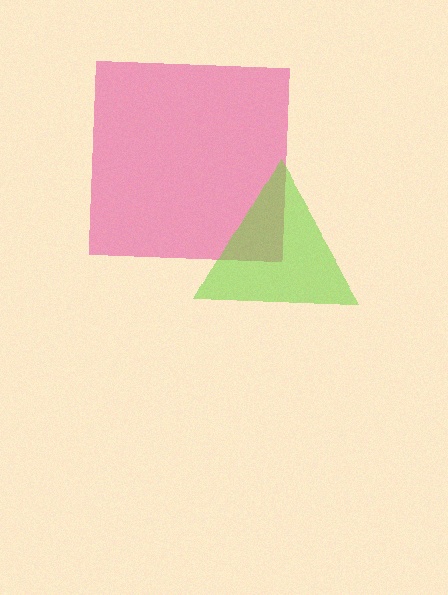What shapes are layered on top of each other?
The layered shapes are: a pink square, a lime triangle.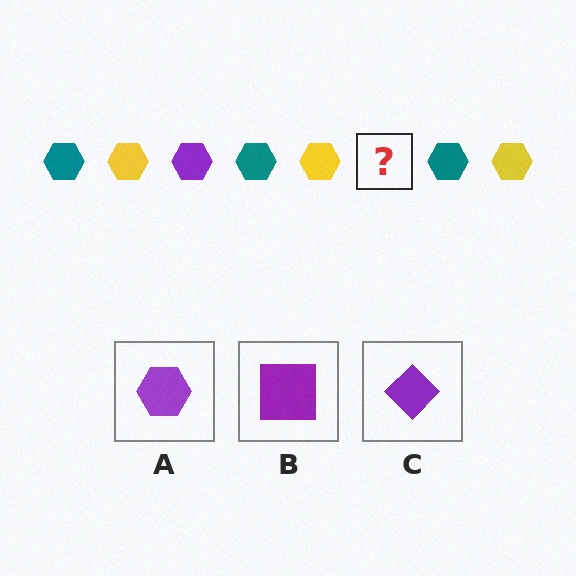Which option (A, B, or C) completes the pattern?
A.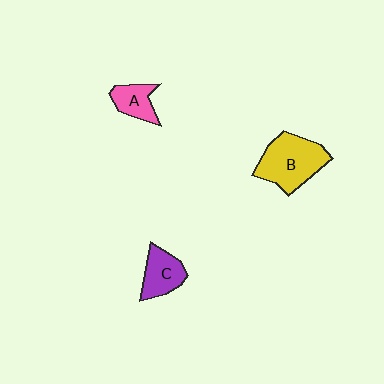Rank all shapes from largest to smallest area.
From largest to smallest: B (yellow), C (purple), A (pink).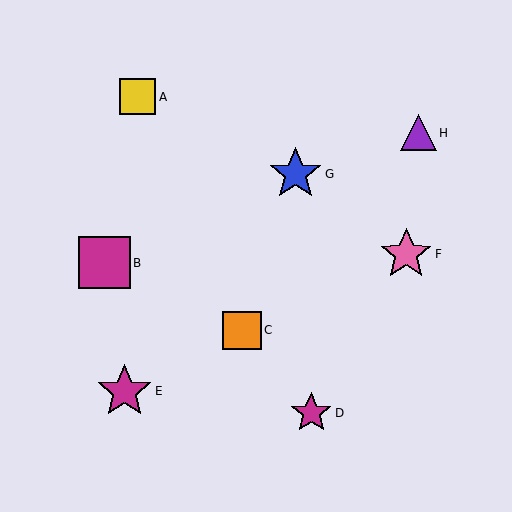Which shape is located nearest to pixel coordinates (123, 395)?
The magenta star (labeled E) at (125, 391) is nearest to that location.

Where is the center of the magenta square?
The center of the magenta square is at (105, 263).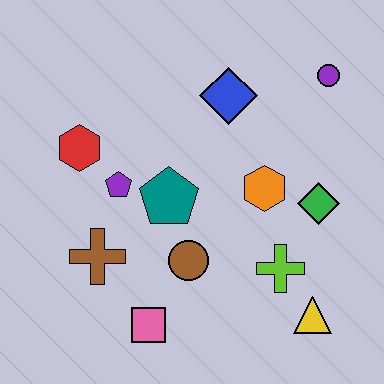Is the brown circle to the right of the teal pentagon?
Yes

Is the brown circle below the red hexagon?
Yes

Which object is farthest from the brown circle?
The purple circle is farthest from the brown circle.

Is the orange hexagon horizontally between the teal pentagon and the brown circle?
No